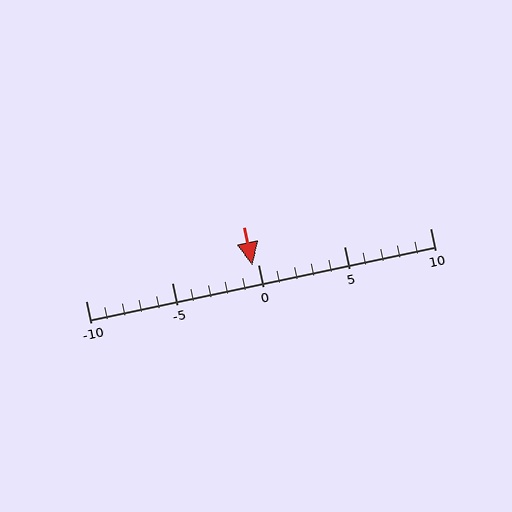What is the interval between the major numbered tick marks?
The major tick marks are spaced 5 units apart.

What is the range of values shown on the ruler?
The ruler shows values from -10 to 10.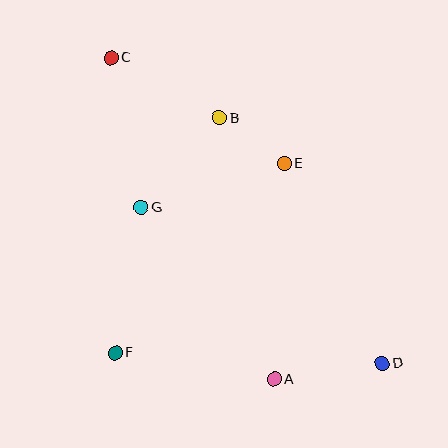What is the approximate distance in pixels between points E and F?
The distance between E and F is approximately 254 pixels.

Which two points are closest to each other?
Points B and E are closest to each other.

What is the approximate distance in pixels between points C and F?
The distance between C and F is approximately 295 pixels.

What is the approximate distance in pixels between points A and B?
The distance between A and B is approximately 267 pixels.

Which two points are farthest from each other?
Points C and D are farthest from each other.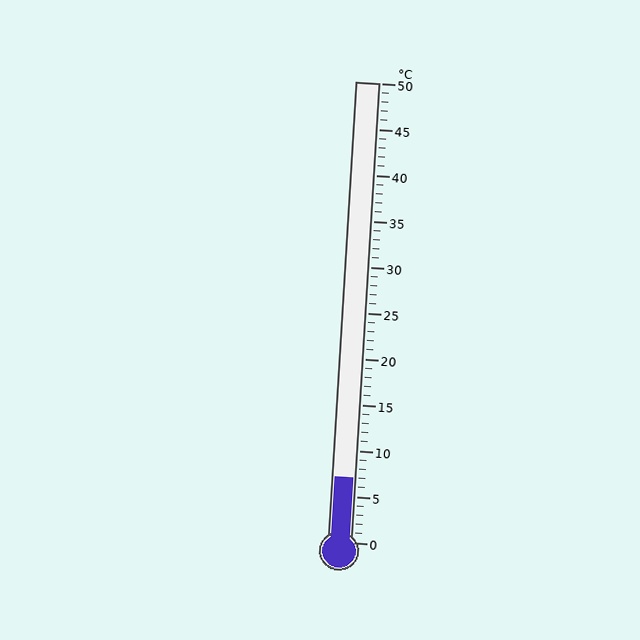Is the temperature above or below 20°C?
The temperature is below 20°C.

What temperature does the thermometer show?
The thermometer shows approximately 7°C.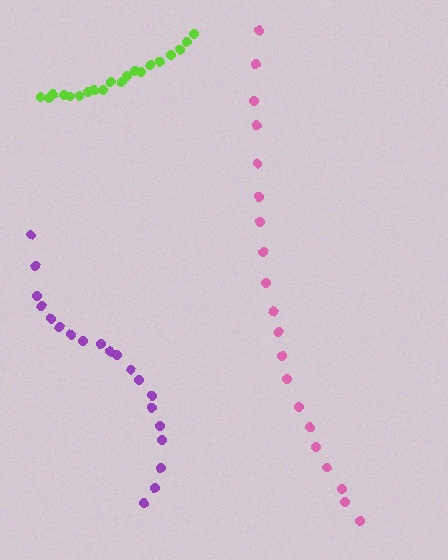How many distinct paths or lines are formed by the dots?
There are 3 distinct paths.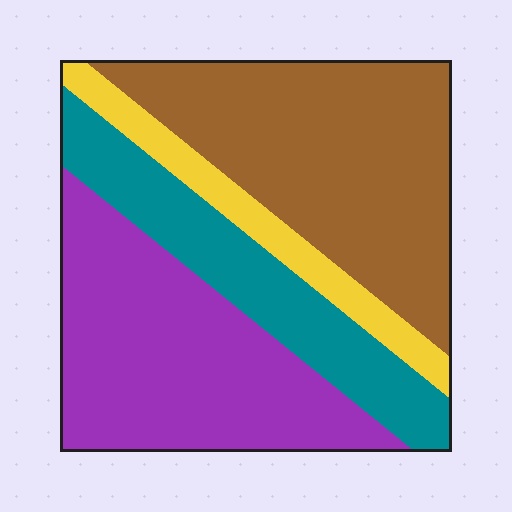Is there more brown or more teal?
Brown.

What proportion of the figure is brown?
Brown takes up about three eighths (3/8) of the figure.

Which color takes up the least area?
Yellow, at roughly 10%.